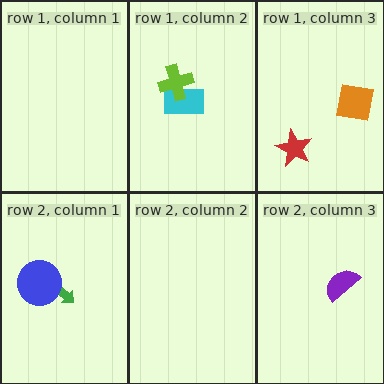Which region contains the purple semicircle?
The row 2, column 3 region.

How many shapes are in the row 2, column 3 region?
1.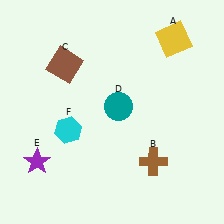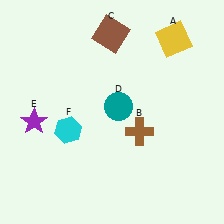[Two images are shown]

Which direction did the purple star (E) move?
The purple star (E) moved up.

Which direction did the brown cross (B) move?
The brown cross (B) moved up.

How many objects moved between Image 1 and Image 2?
3 objects moved between the two images.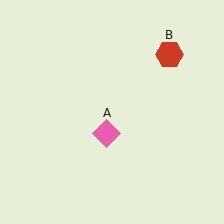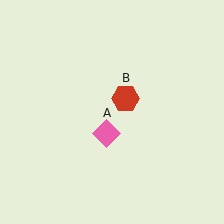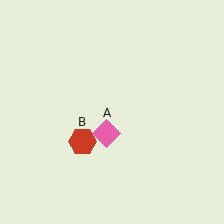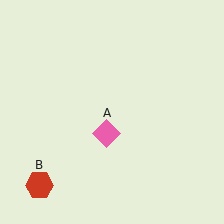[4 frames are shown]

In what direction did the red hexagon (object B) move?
The red hexagon (object B) moved down and to the left.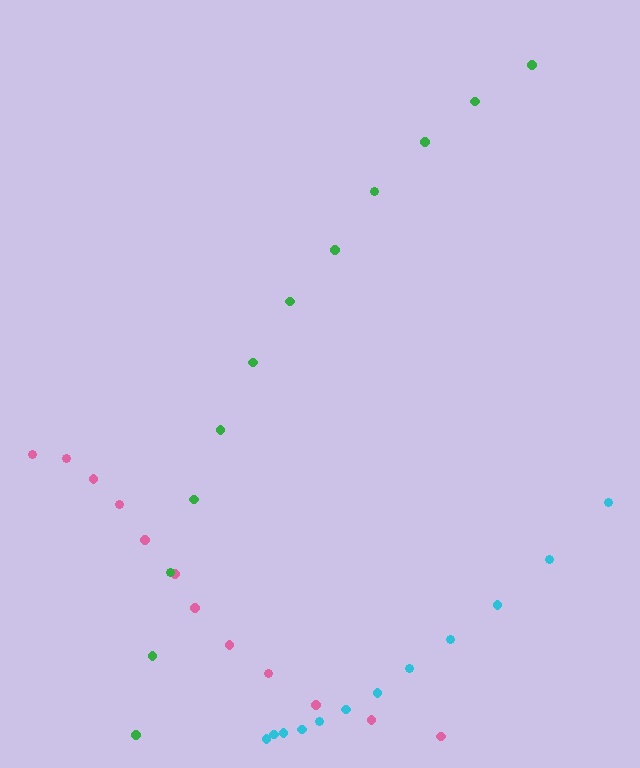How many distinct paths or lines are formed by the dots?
There are 3 distinct paths.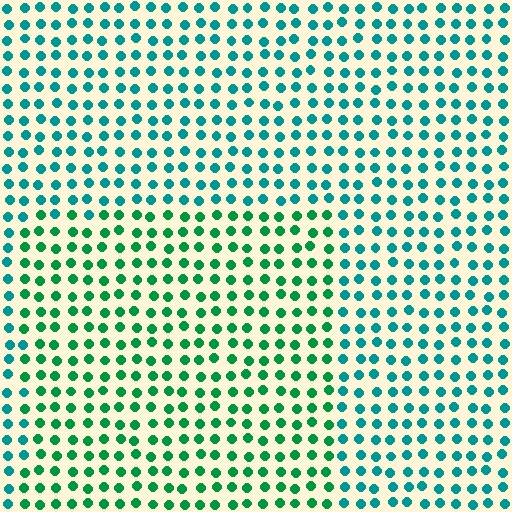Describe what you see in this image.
The image is filled with small teal elements in a uniform arrangement. A rectangle-shaped region is visible where the elements are tinted to a slightly different hue, forming a subtle color boundary.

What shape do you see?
I see a rectangle.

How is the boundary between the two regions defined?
The boundary is defined purely by a slight shift in hue (about 36 degrees). Spacing, size, and orientation are identical on both sides.